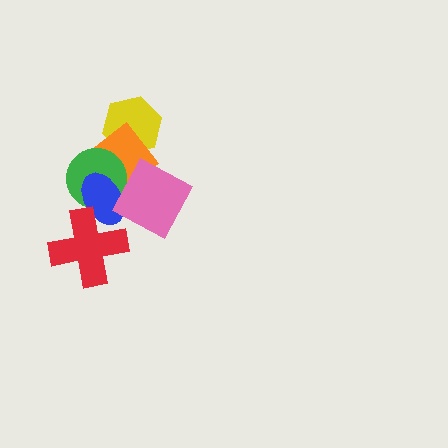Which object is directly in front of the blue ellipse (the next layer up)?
The red cross is directly in front of the blue ellipse.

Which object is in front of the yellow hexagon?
The orange diamond is in front of the yellow hexagon.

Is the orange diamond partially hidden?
Yes, it is partially covered by another shape.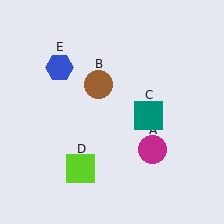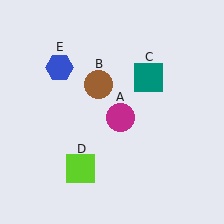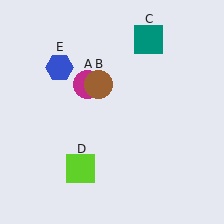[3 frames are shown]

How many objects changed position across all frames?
2 objects changed position: magenta circle (object A), teal square (object C).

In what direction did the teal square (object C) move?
The teal square (object C) moved up.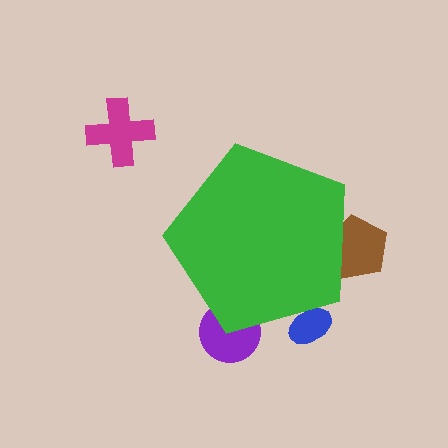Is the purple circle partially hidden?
Yes, the purple circle is partially hidden behind the green pentagon.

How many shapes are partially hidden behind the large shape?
3 shapes are partially hidden.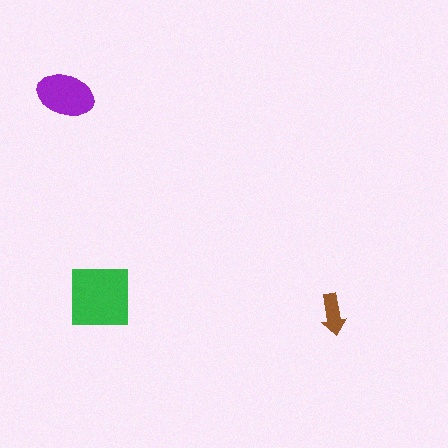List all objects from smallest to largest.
The brown arrow, the purple ellipse, the green square.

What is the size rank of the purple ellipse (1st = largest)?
2nd.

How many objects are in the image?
There are 3 objects in the image.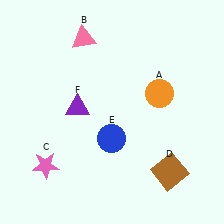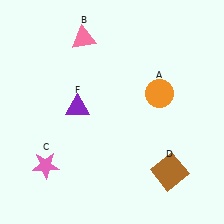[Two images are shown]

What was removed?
The blue circle (E) was removed in Image 2.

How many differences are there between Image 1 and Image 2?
There is 1 difference between the two images.